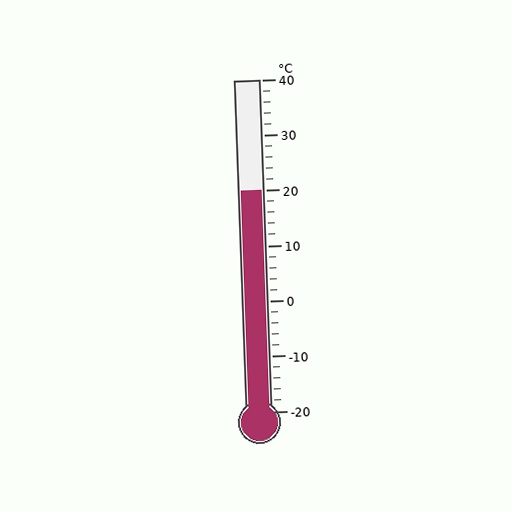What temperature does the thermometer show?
The thermometer shows approximately 20°C.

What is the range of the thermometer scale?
The thermometer scale ranges from -20°C to 40°C.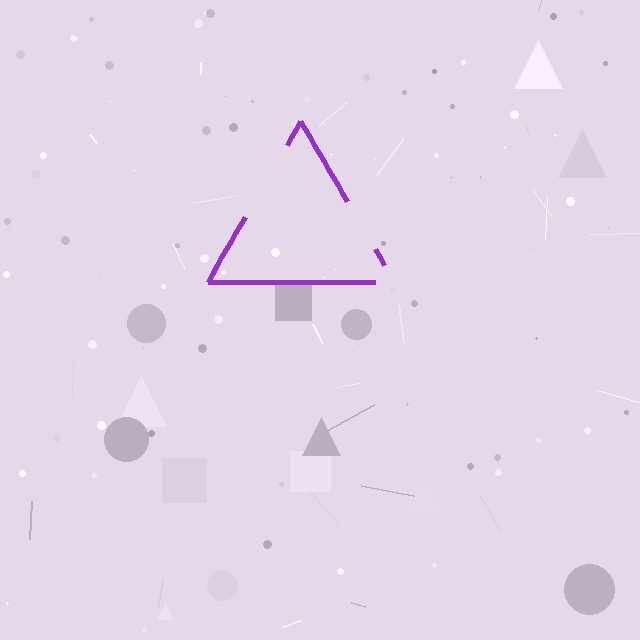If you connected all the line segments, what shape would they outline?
They would outline a triangle.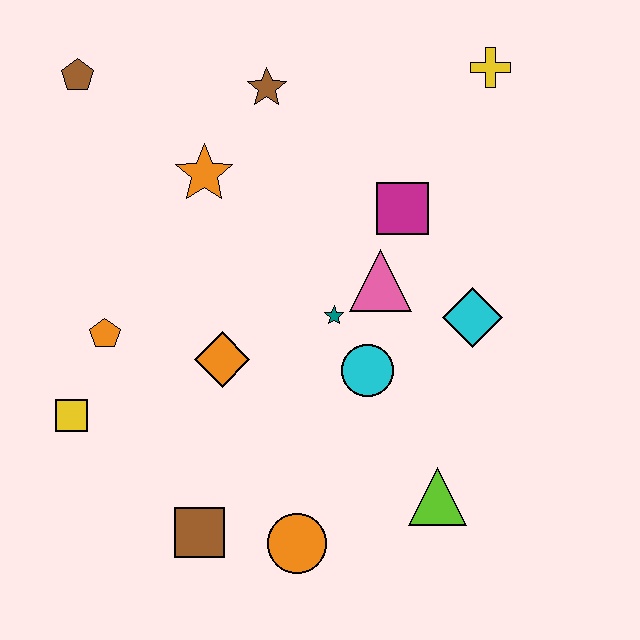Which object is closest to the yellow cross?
The magenta square is closest to the yellow cross.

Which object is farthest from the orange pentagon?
The yellow cross is farthest from the orange pentagon.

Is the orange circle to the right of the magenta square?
No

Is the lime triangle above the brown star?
No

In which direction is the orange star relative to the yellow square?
The orange star is above the yellow square.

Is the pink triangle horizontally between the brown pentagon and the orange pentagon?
No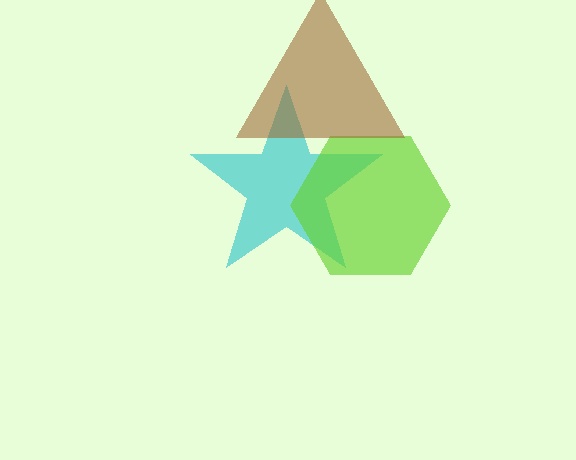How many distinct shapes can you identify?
There are 3 distinct shapes: a cyan star, a lime hexagon, a brown triangle.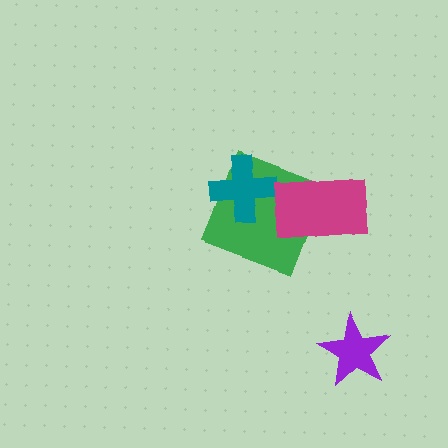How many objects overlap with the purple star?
0 objects overlap with the purple star.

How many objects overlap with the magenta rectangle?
1 object overlaps with the magenta rectangle.